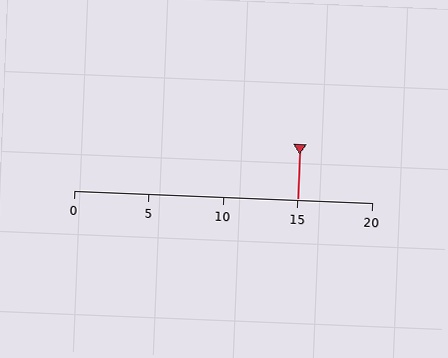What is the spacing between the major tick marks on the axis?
The major ticks are spaced 5 apart.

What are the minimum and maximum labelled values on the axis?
The axis runs from 0 to 20.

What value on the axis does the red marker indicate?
The marker indicates approximately 15.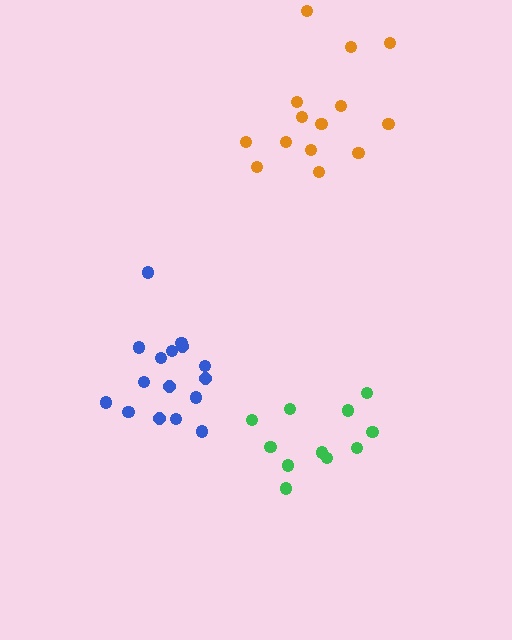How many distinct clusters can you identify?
There are 3 distinct clusters.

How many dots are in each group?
Group 1: 11 dots, Group 2: 14 dots, Group 3: 16 dots (41 total).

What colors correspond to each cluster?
The clusters are colored: green, orange, blue.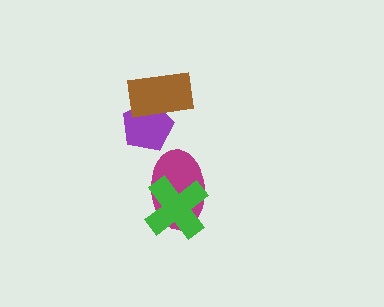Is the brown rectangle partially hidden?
No, no other shape covers it.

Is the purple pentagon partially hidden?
Yes, it is partially covered by another shape.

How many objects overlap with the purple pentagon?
1 object overlaps with the purple pentagon.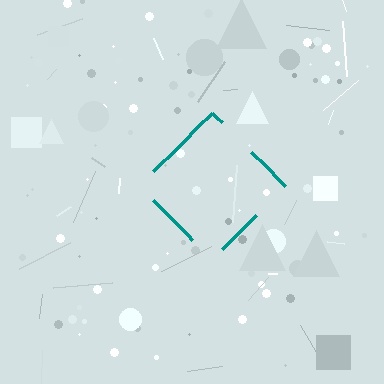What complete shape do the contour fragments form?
The contour fragments form a diamond.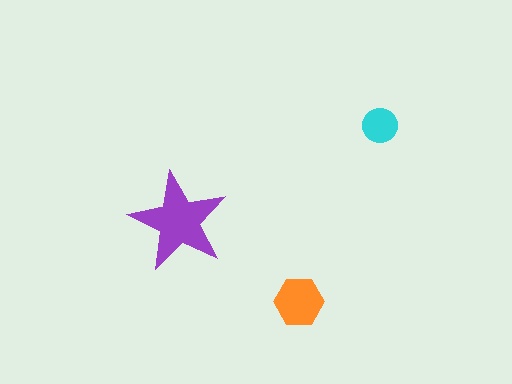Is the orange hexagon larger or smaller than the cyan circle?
Larger.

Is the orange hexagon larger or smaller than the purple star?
Smaller.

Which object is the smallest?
The cyan circle.